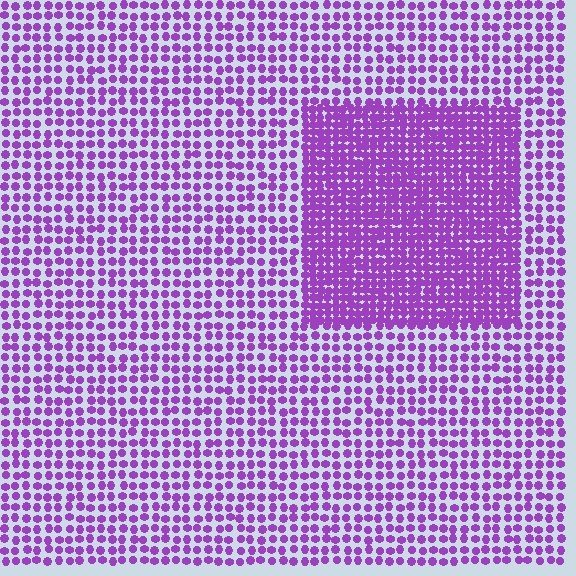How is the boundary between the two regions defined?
The boundary is defined by a change in element density (approximately 2.0x ratio). All elements are the same color, size, and shape.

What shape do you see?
I see a rectangle.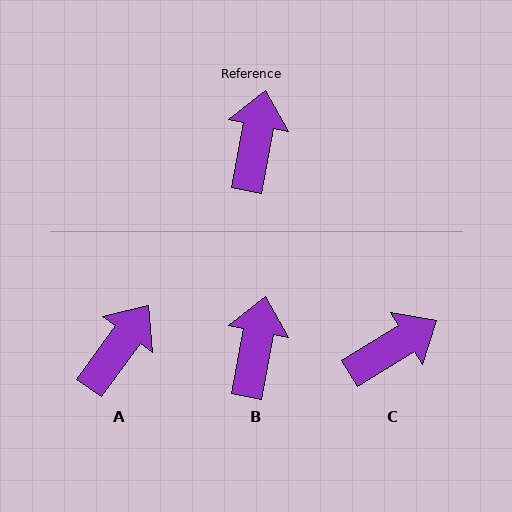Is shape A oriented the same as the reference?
No, it is off by about 25 degrees.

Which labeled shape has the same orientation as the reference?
B.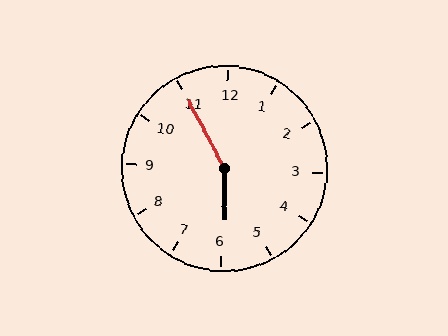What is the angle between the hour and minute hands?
Approximately 152 degrees.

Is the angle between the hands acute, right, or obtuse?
It is obtuse.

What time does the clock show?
5:55.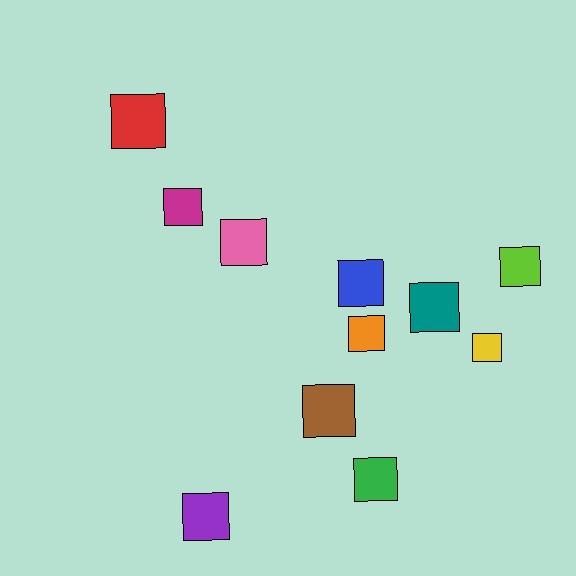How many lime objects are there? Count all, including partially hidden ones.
There is 1 lime object.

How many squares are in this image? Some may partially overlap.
There are 11 squares.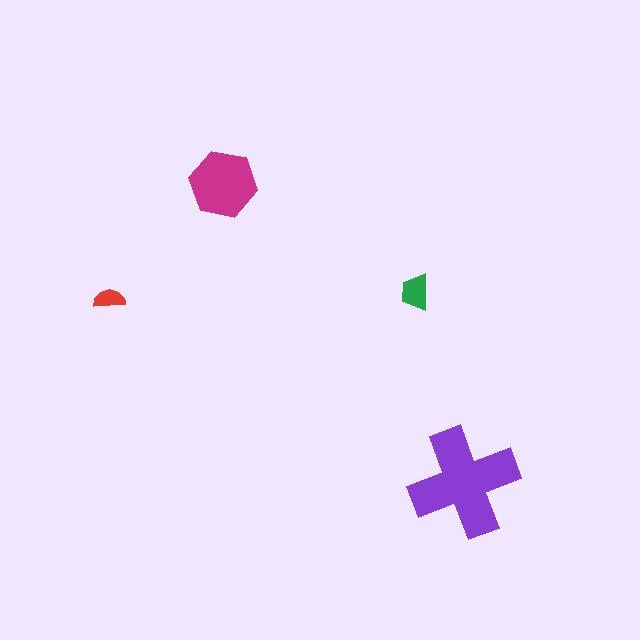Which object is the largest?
The purple cross.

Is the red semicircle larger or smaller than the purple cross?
Smaller.